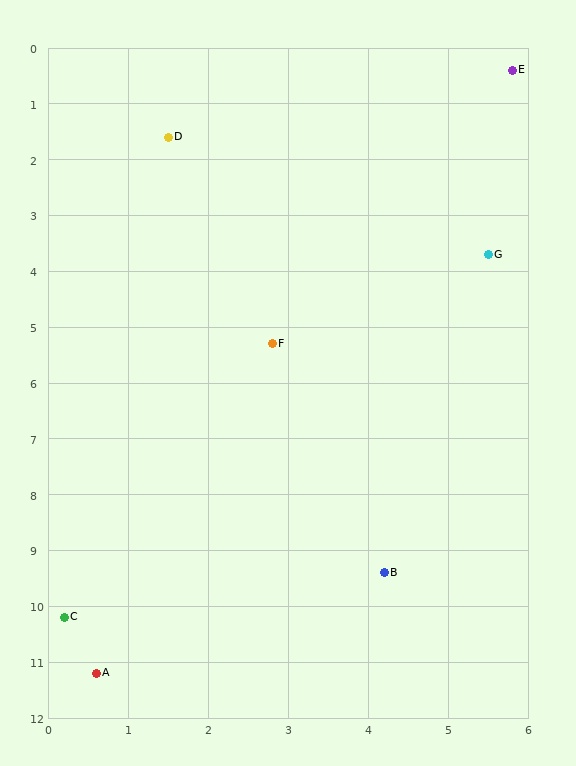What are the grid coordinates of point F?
Point F is at approximately (2.8, 5.3).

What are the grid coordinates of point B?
Point B is at approximately (4.2, 9.4).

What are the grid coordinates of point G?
Point G is at approximately (5.5, 3.7).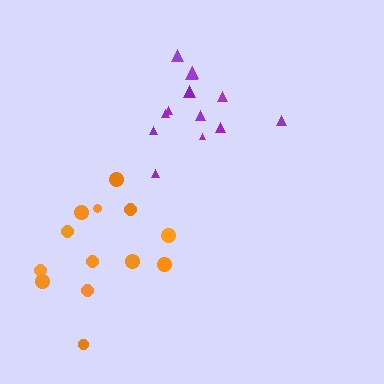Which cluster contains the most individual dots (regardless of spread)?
Purple (13).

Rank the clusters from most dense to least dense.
purple, orange.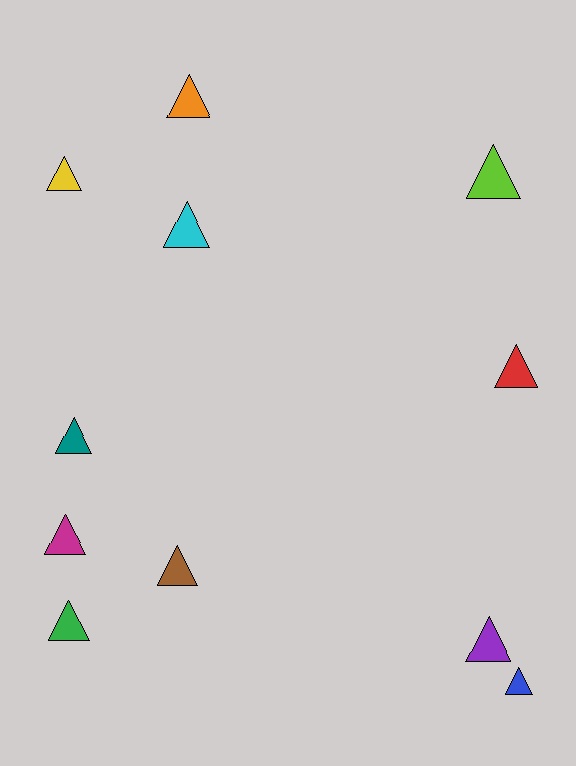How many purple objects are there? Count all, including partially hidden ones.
There is 1 purple object.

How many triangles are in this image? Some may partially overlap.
There are 11 triangles.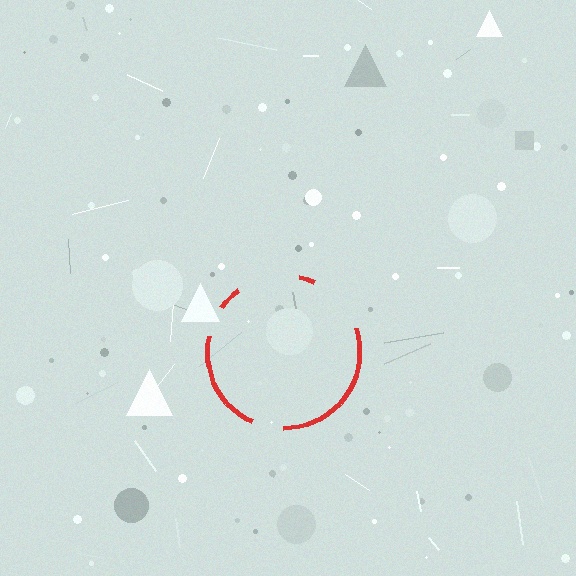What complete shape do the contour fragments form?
The contour fragments form a circle.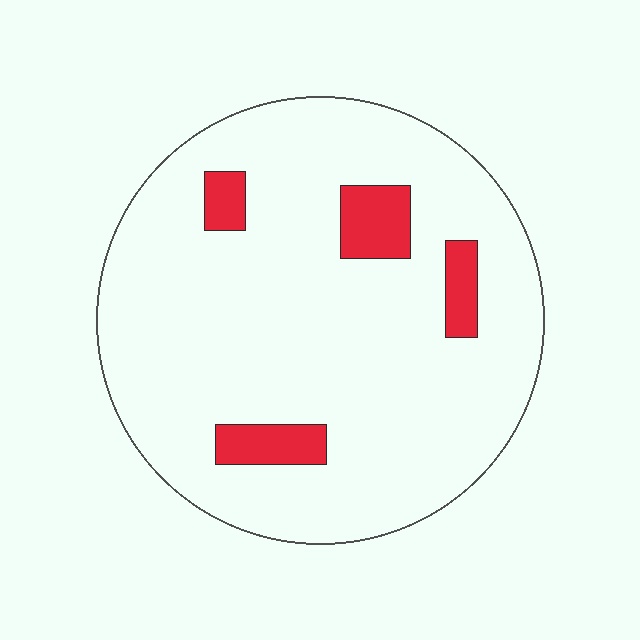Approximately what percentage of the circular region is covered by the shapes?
Approximately 10%.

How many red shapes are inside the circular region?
4.